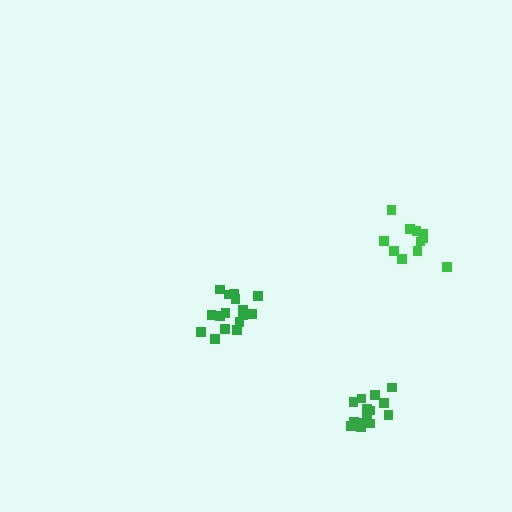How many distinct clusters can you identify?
There are 3 distinct clusters.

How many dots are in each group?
Group 1: 17 dots, Group 2: 14 dots, Group 3: 12 dots (43 total).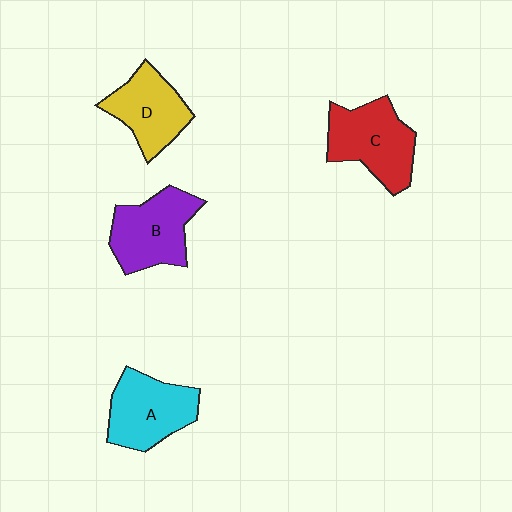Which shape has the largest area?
Shape C (red).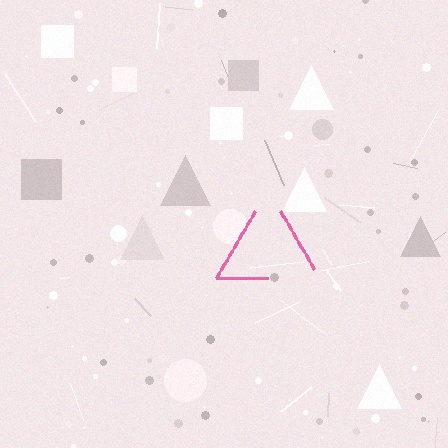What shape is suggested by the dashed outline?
The dashed outline suggests a triangle.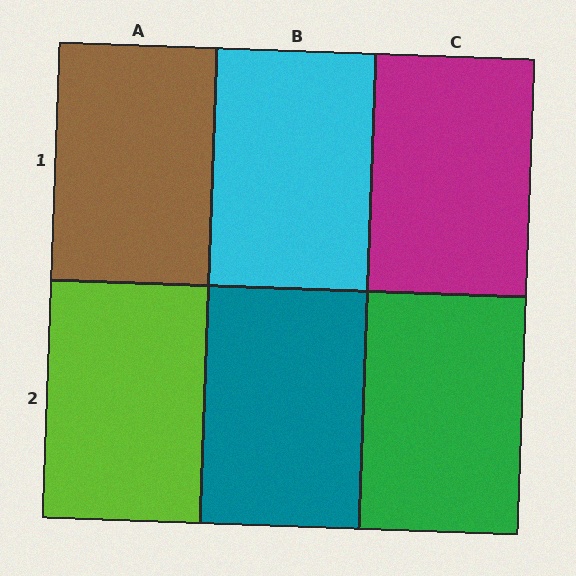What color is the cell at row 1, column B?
Cyan.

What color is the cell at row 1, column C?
Magenta.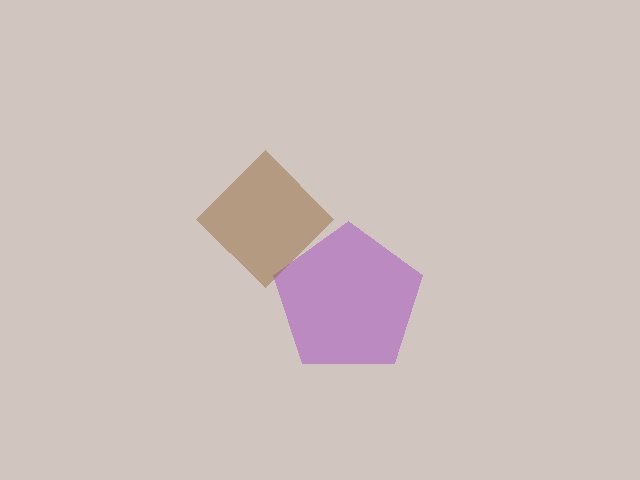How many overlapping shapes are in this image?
There are 2 overlapping shapes in the image.